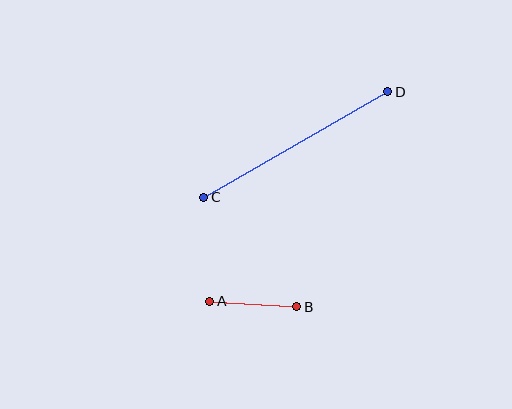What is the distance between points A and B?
The distance is approximately 87 pixels.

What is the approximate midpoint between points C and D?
The midpoint is at approximately (296, 145) pixels.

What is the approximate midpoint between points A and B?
The midpoint is at approximately (253, 304) pixels.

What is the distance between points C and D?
The distance is approximately 212 pixels.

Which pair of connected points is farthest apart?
Points C and D are farthest apart.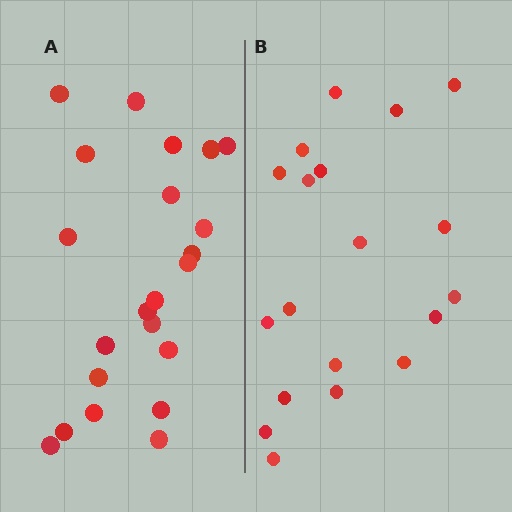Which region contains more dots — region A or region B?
Region A (the left region) has more dots.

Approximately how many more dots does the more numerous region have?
Region A has just a few more — roughly 2 or 3 more dots than region B.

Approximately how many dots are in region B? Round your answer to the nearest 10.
About 20 dots. (The exact count is 19, which rounds to 20.)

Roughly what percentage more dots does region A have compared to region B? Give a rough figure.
About 15% more.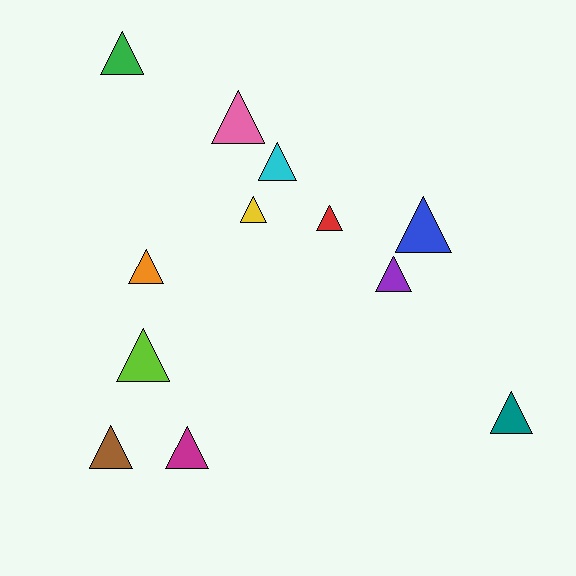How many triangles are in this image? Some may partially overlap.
There are 12 triangles.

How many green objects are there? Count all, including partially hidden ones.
There is 1 green object.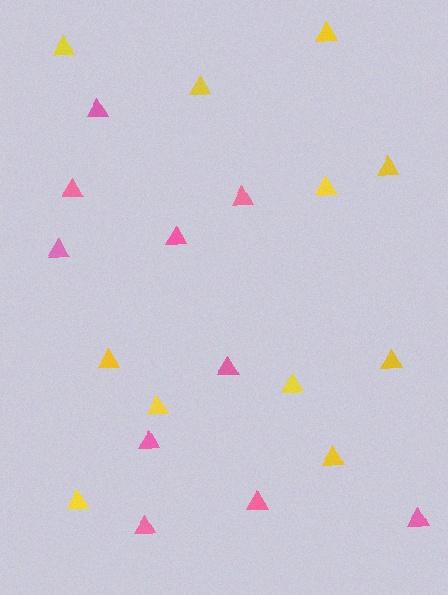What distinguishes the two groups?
There are 2 groups: one group of yellow triangles (11) and one group of pink triangles (10).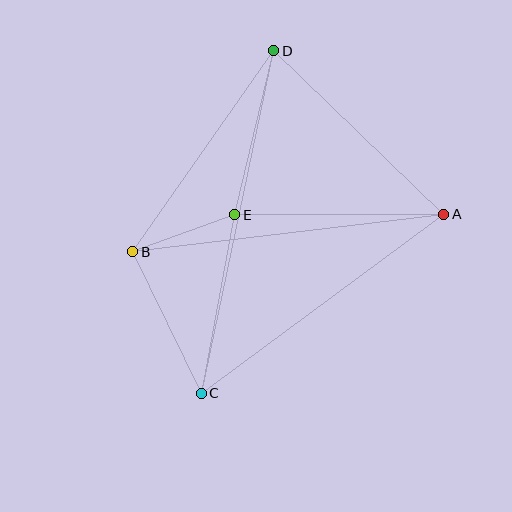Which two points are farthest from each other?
Points C and D are farthest from each other.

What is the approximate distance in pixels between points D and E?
The distance between D and E is approximately 168 pixels.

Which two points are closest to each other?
Points B and E are closest to each other.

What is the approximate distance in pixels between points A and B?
The distance between A and B is approximately 313 pixels.